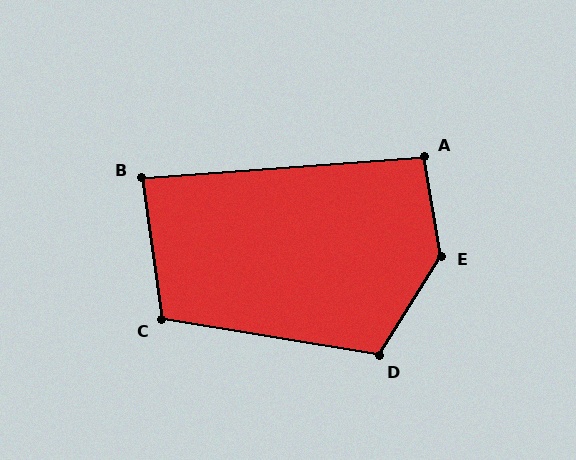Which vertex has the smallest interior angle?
B, at approximately 87 degrees.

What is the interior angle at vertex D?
Approximately 113 degrees (obtuse).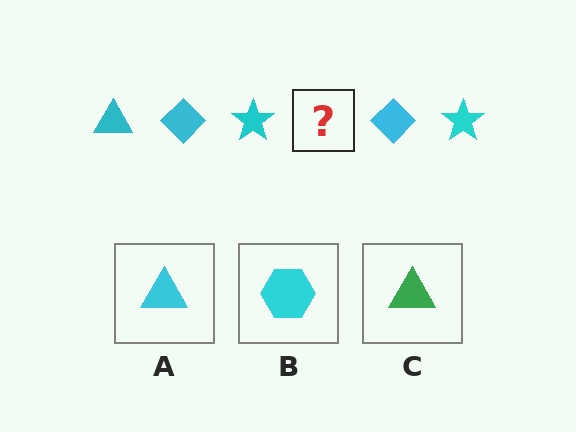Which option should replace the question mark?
Option A.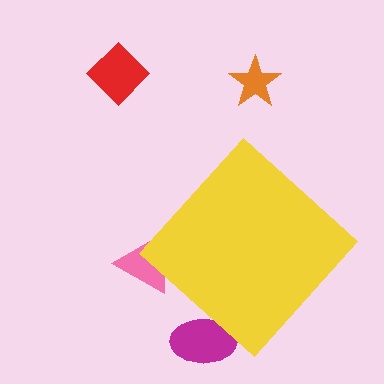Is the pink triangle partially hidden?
Yes, the pink triangle is partially hidden behind the yellow diamond.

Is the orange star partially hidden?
No, the orange star is fully visible.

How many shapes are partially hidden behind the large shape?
2 shapes are partially hidden.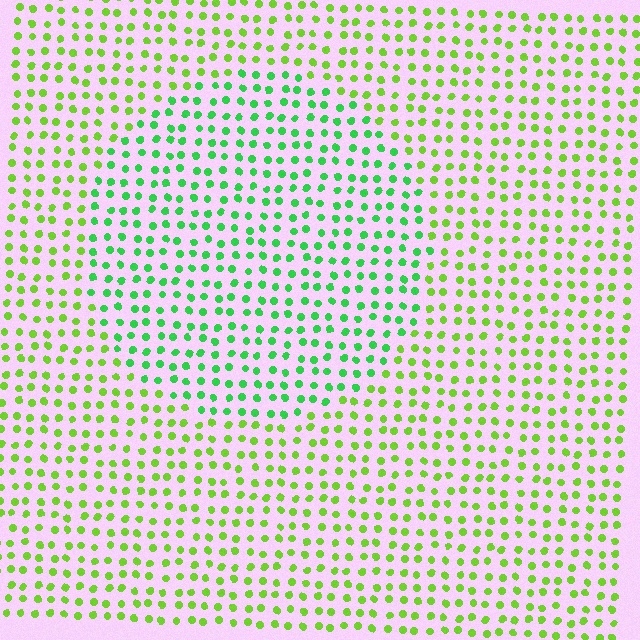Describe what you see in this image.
The image is filled with small lime elements in a uniform arrangement. A circle-shaped region is visible where the elements are tinted to a slightly different hue, forming a subtle color boundary.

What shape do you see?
I see a circle.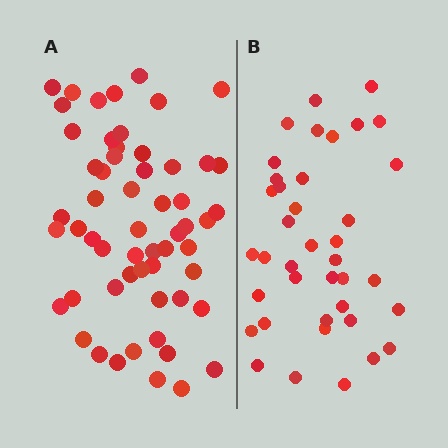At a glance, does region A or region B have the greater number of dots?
Region A (the left region) has more dots.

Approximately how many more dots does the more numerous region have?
Region A has approximately 20 more dots than region B.